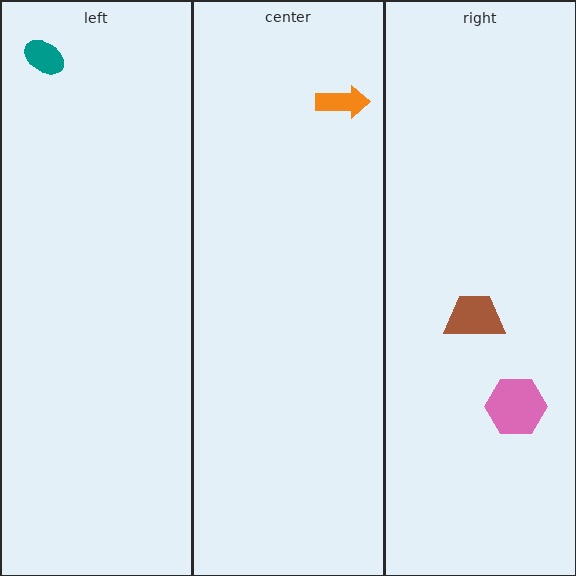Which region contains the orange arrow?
The center region.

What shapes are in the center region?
The orange arrow.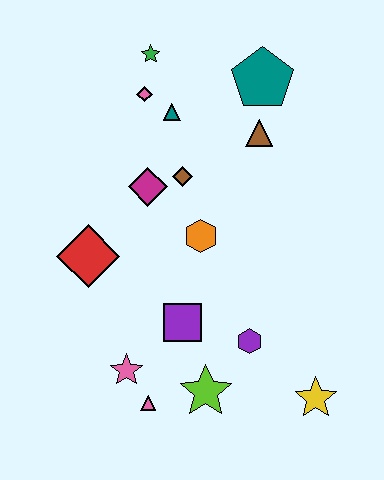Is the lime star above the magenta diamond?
No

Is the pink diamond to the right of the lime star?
No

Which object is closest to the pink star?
The pink triangle is closest to the pink star.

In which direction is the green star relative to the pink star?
The green star is above the pink star.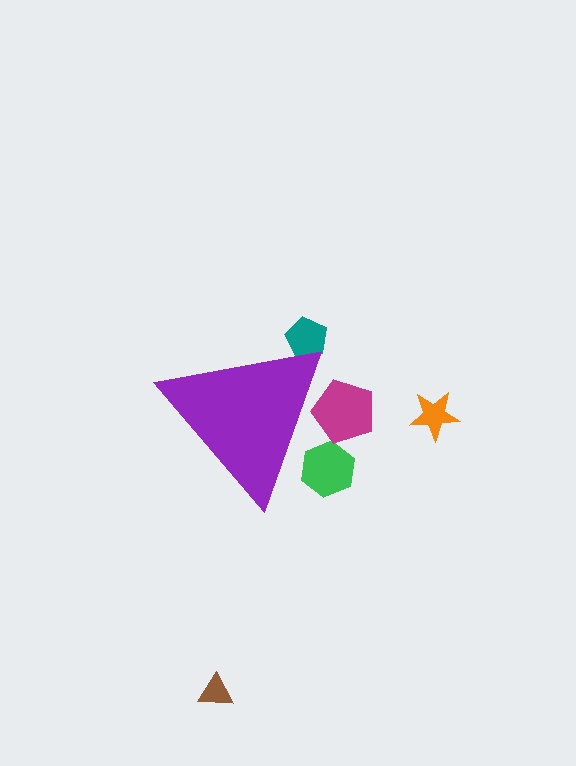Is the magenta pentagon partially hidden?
Yes, the magenta pentagon is partially hidden behind the purple triangle.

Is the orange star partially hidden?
No, the orange star is fully visible.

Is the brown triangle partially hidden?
No, the brown triangle is fully visible.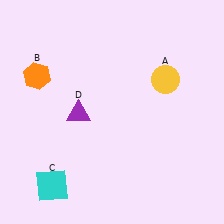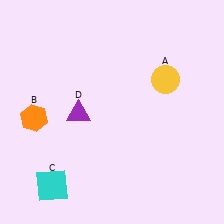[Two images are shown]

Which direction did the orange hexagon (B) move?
The orange hexagon (B) moved down.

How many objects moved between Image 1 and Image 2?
1 object moved between the two images.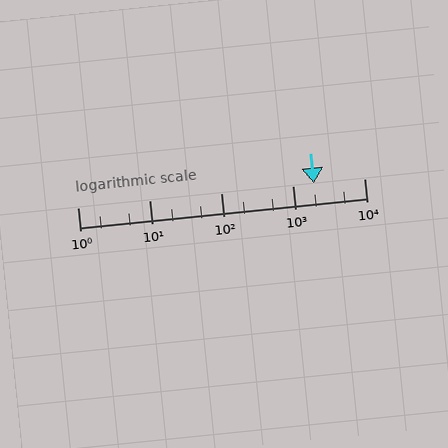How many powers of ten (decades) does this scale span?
The scale spans 4 decades, from 1 to 10000.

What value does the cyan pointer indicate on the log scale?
The pointer indicates approximately 2000.